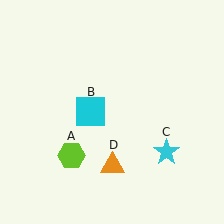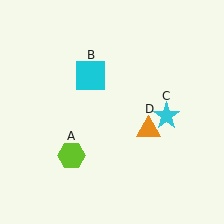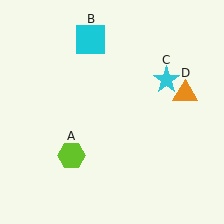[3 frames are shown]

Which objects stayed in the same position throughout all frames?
Lime hexagon (object A) remained stationary.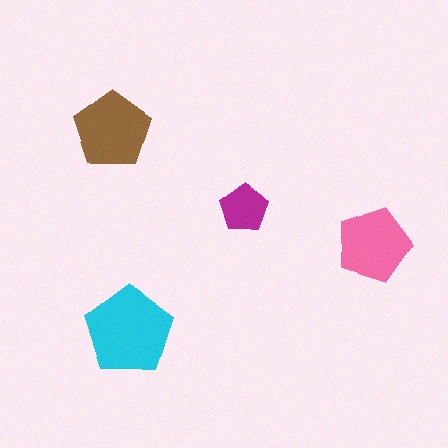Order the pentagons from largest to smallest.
the cyan one, the brown one, the pink one, the magenta one.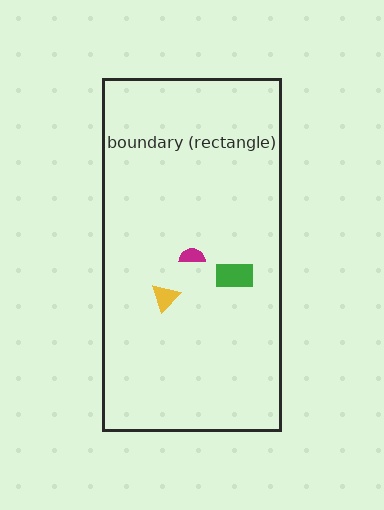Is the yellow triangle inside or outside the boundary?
Inside.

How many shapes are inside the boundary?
3 inside, 0 outside.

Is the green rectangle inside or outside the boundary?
Inside.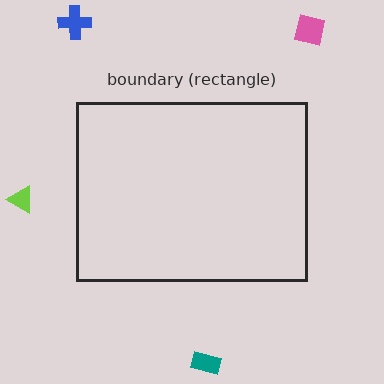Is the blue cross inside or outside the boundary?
Outside.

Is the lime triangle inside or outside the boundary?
Outside.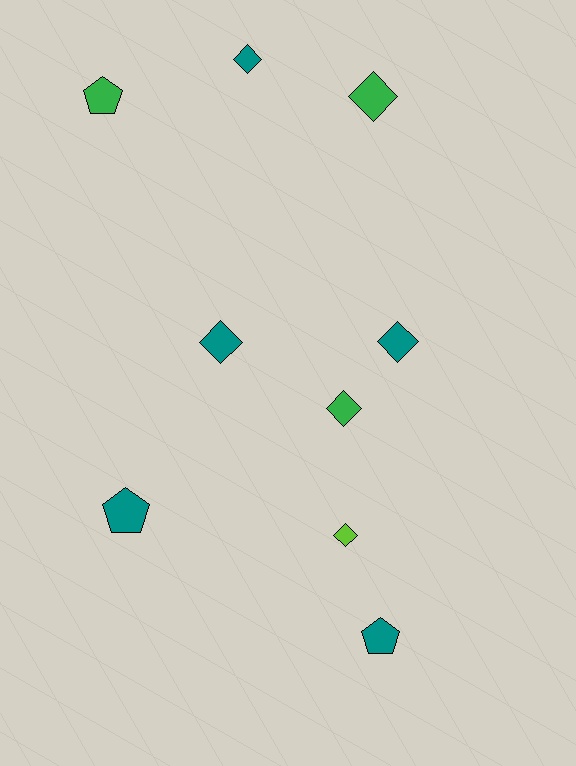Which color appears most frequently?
Teal, with 5 objects.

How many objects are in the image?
There are 9 objects.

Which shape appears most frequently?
Diamond, with 6 objects.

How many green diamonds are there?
There are 2 green diamonds.